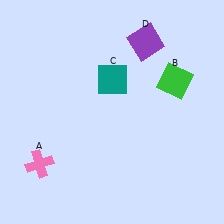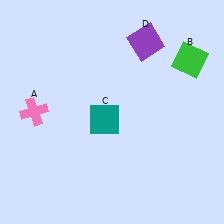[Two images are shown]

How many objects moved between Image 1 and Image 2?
3 objects moved between the two images.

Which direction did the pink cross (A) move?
The pink cross (A) moved up.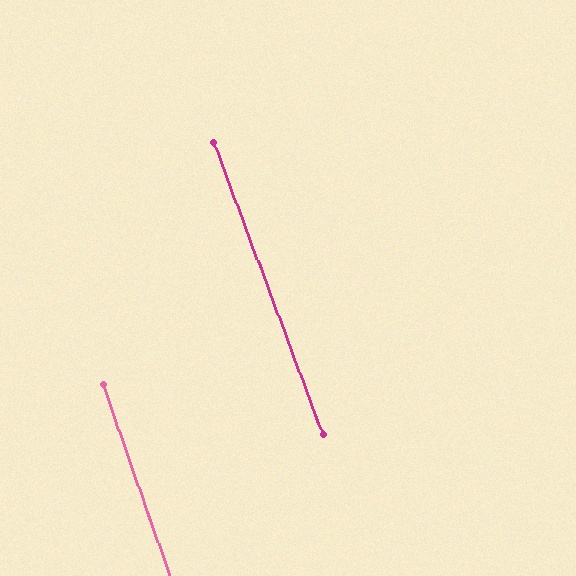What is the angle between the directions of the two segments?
Approximately 1 degree.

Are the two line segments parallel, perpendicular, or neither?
Parallel — their directions differ by only 1.0°.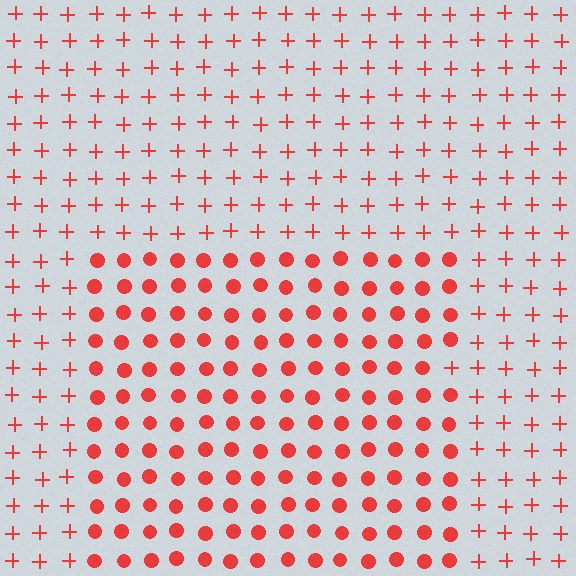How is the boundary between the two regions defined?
The boundary is defined by a change in element shape: circles inside vs. plus signs outside. All elements share the same color and spacing.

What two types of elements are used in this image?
The image uses circles inside the rectangle region and plus signs outside it.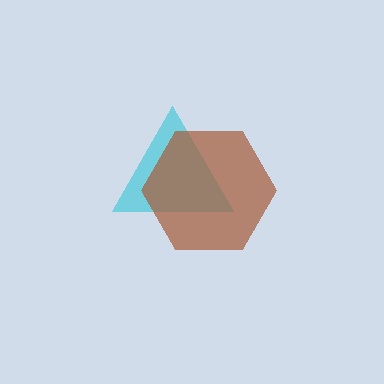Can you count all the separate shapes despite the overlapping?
Yes, there are 2 separate shapes.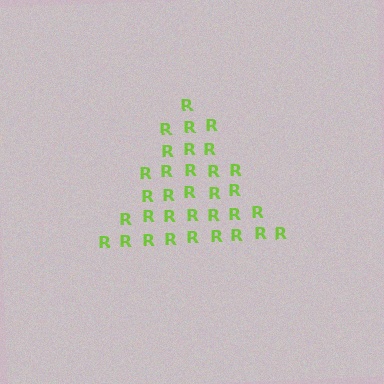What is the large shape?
The large shape is a triangle.